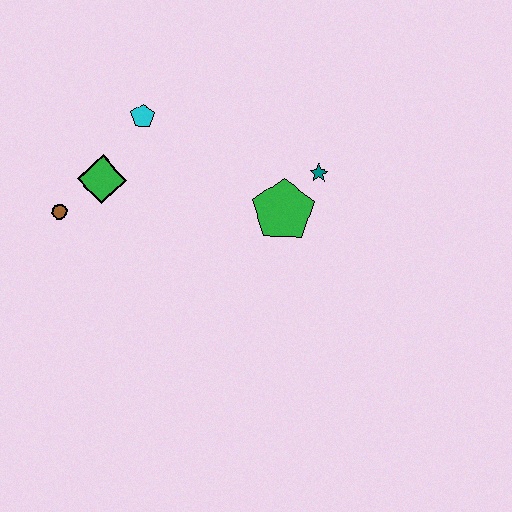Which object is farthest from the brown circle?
The teal star is farthest from the brown circle.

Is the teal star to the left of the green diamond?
No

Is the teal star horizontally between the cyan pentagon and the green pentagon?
No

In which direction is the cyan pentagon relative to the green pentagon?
The cyan pentagon is to the left of the green pentagon.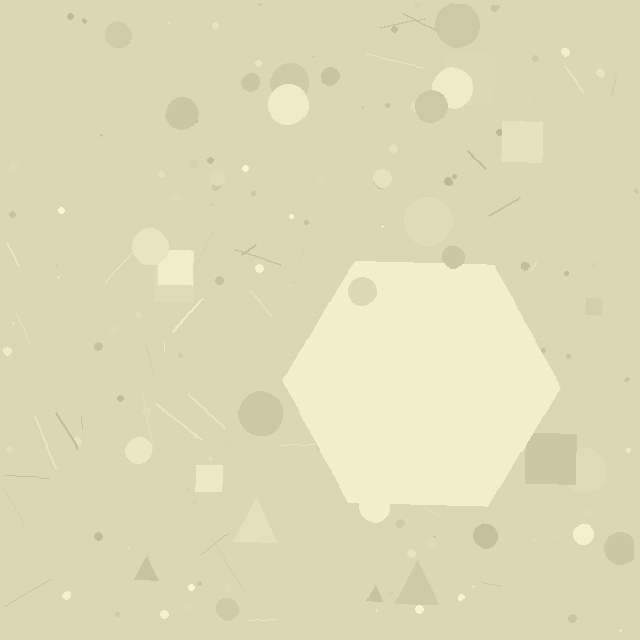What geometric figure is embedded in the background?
A hexagon is embedded in the background.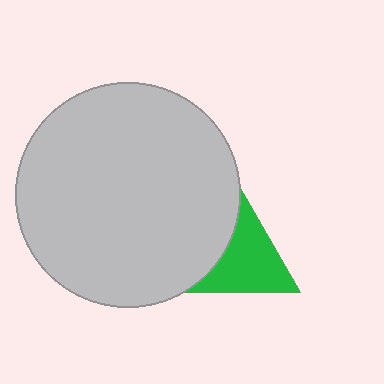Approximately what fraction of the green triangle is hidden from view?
Roughly 36% of the green triangle is hidden behind the light gray circle.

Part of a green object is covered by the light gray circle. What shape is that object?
It is a triangle.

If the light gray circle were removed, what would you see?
You would see the complete green triangle.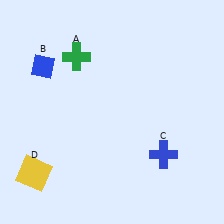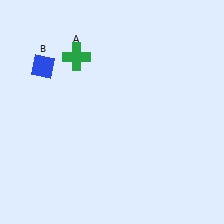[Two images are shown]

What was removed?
The yellow square (D), the blue cross (C) were removed in Image 2.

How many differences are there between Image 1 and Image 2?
There are 2 differences between the two images.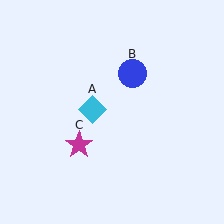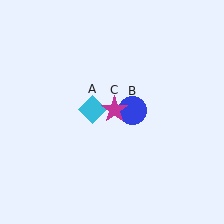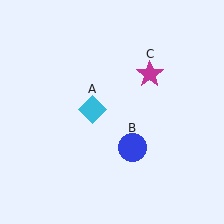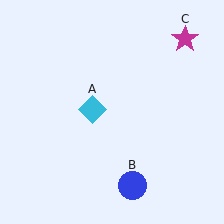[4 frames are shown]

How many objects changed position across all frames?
2 objects changed position: blue circle (object B), magenta star (object C).